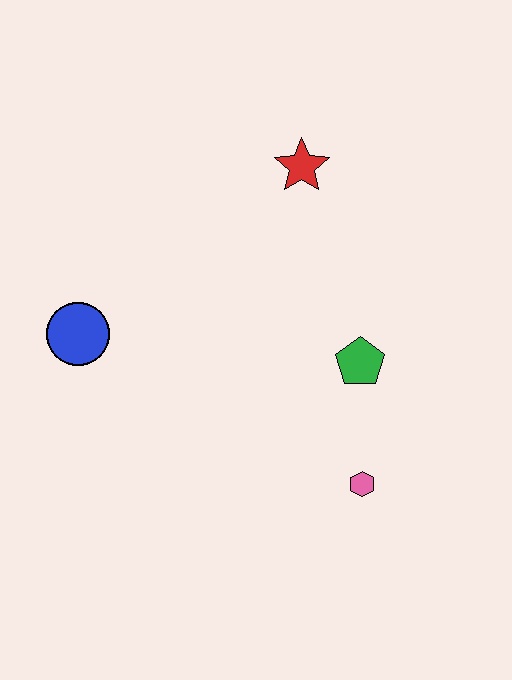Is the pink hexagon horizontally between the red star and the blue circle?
No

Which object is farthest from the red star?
The pink hexagon is farthest from the red star.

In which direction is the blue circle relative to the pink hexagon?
The blue circle is to the left of the pink hexagon.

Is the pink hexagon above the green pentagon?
No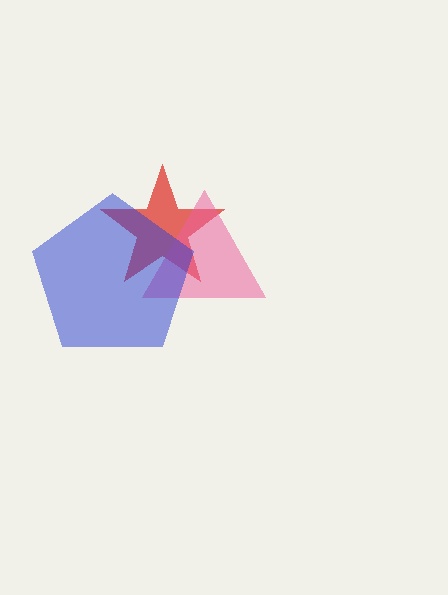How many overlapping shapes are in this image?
There are 3 overlapping shapes in the image.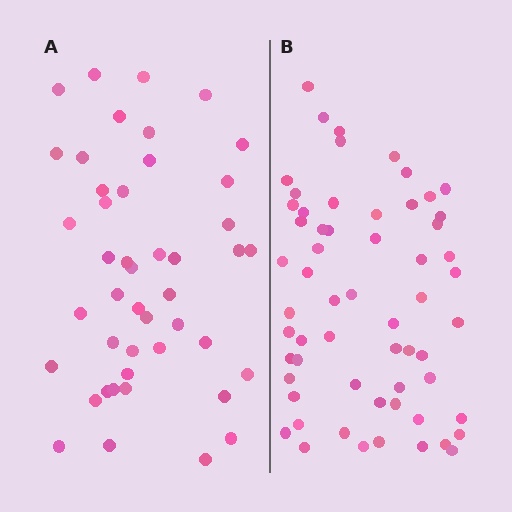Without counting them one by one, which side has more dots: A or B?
Region B (the right region) has more dots.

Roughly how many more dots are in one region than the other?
Region B has approximately 15 more dots than region A.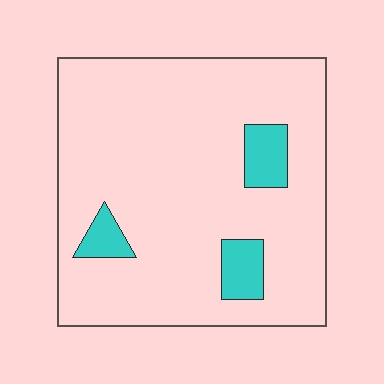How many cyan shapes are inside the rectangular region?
3.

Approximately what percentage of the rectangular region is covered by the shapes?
Approximately 10%.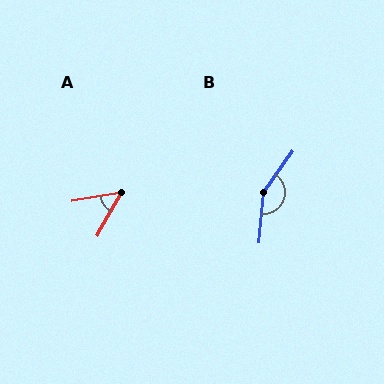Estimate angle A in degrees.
Approximately 52 degrees.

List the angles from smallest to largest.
A (52°), B (150°).